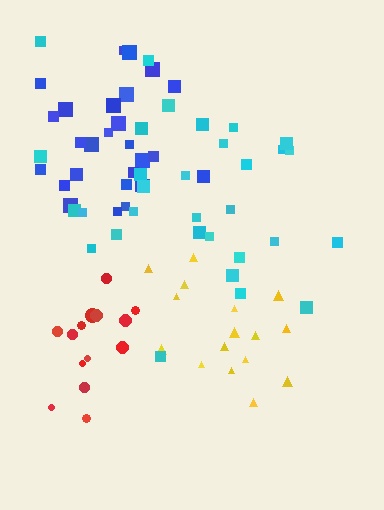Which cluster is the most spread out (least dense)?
Cyan.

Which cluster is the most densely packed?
Red.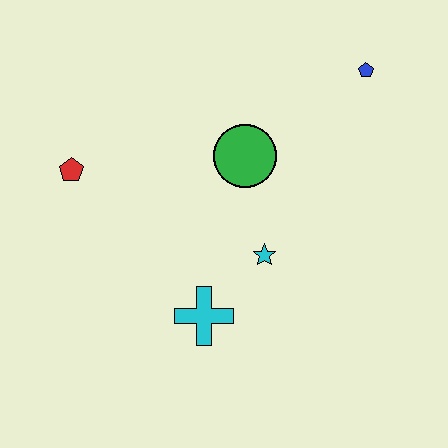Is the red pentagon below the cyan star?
No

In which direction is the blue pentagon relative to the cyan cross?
The blue pentagon is above the cyan cross.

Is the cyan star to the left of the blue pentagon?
Yes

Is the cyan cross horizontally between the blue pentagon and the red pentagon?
Yes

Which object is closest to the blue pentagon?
The green circle is closest to the blue pentagon.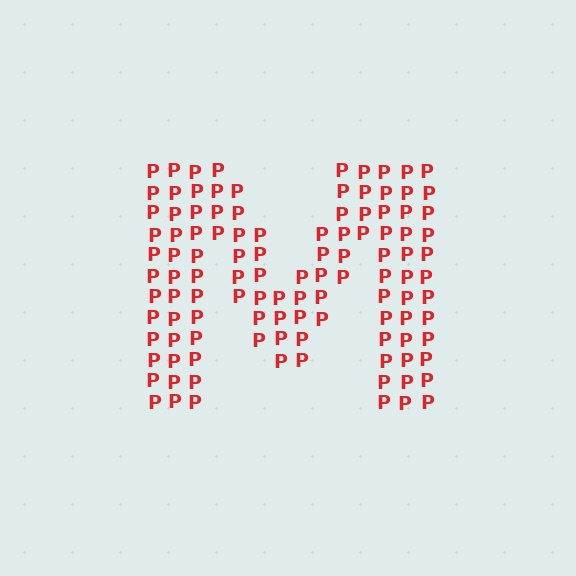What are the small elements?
The small elements are letter P's.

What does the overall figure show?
The overall figure shows the letter M.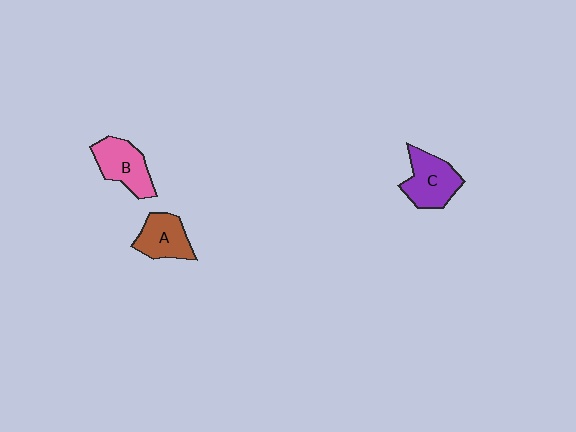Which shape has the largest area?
Shape C (purple).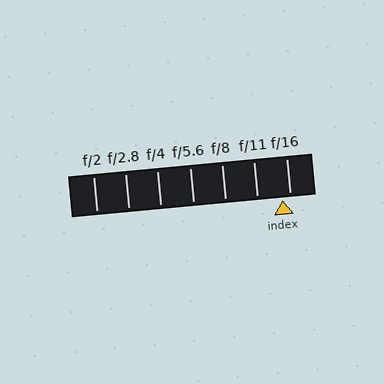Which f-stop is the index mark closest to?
The index mark is closest to f/16.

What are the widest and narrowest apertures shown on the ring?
The widest aperture shown is f/2 and the narrowest is f/16.